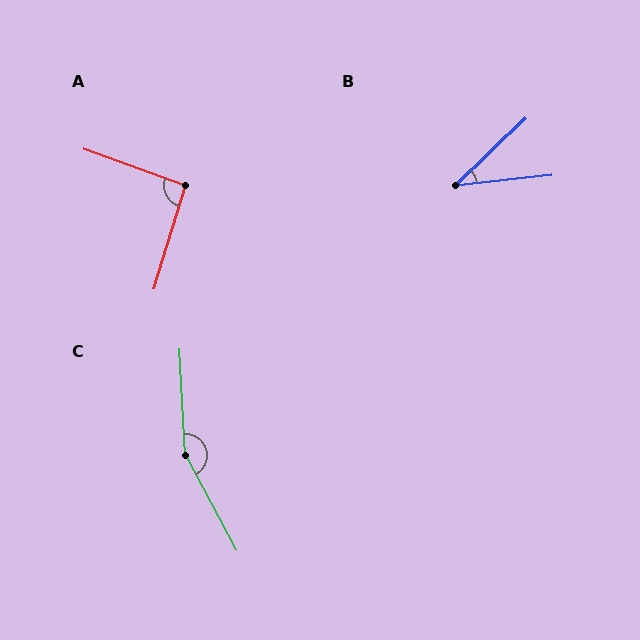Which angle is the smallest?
B, at approximately 38 degrees.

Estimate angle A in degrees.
Approximately 93 degrees.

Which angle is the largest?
C, at approximately 155 degrees.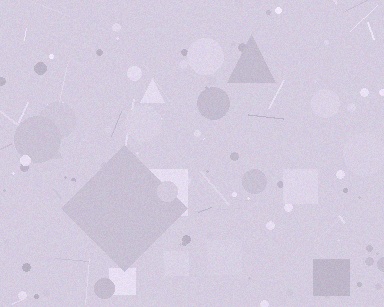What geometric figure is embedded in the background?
A diamond is embedded in the background.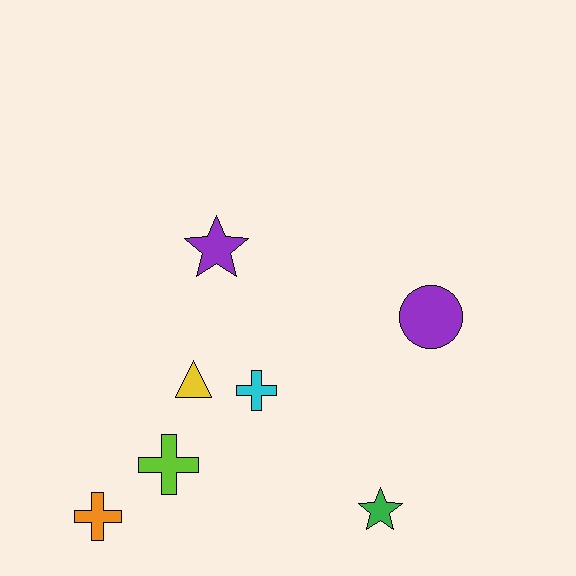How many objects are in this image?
There are 7 objects.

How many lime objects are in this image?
There is 1 lime object.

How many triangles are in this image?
There is 1 triangle.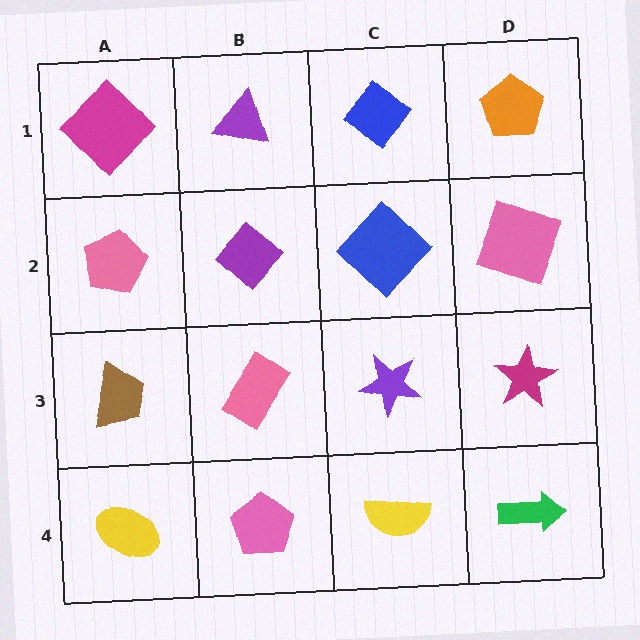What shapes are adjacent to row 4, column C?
A purple star (row 3, column C), a pink pentagon (row 4, column B), a green arrow (row 4, column D).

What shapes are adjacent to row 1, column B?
A purple diamond (row 2, column B), a magenta diamond (row 1, column A), a blue diamond (row 1, column C).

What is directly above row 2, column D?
An orange pentagon.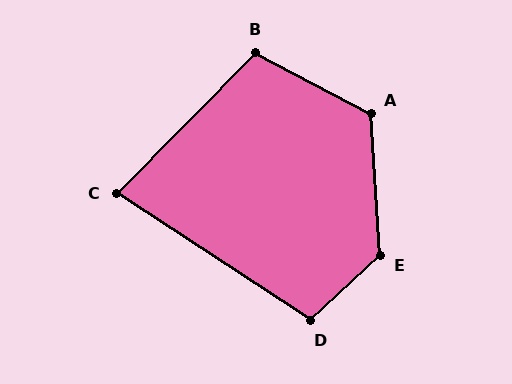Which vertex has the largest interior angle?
E, at approximately 129 degrees.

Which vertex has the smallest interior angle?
C, at approximately 79 degrees.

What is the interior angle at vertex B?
Approximately 107 degrees (obtuse).